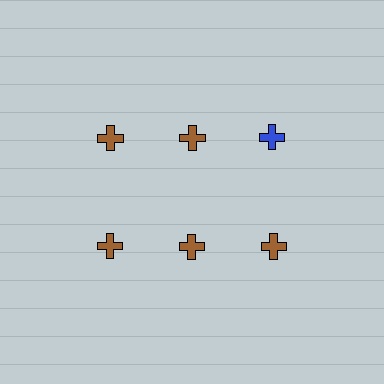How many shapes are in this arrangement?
There are 6 shapes arranged in a grid pattern.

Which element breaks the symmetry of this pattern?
The blue cross in the top row, center column breaks the symmetry. All other shapes are brown crosses.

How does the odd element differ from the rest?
It has a different color: blue instead of brown.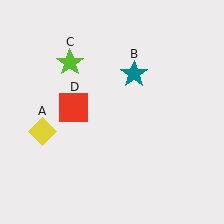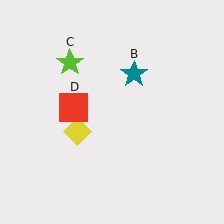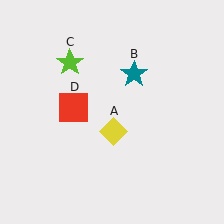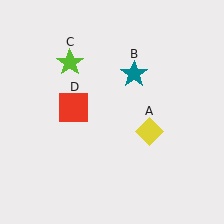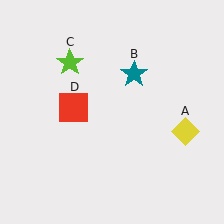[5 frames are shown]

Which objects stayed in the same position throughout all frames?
Teal star (object B) and lime star (object C) and red square (object D) remained stationary.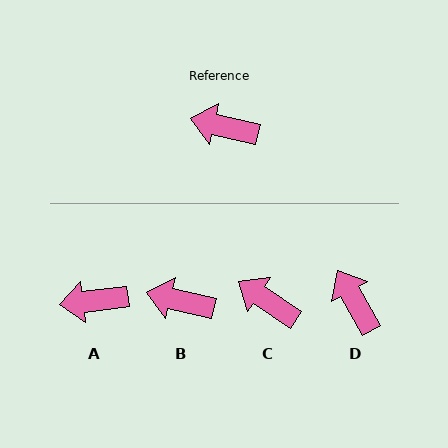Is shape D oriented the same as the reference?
No, it is off by about 47 degrees.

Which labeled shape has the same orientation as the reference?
B.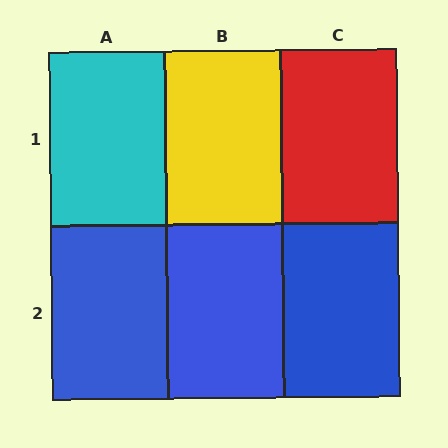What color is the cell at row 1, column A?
Cyan.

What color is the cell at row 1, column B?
Yellow.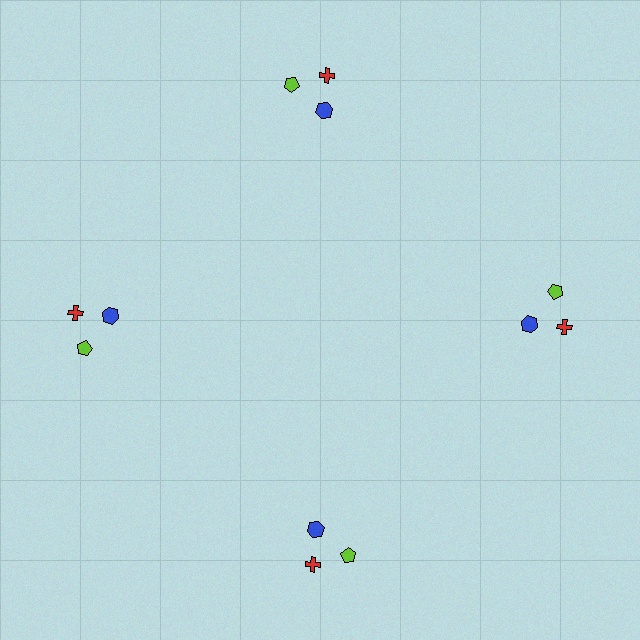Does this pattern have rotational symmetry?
Yes, this pattern has 4-fold rotational symmetry. It looks the same after rotating 90 degrees around the center.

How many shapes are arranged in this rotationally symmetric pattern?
There are 12 shapes, arranged in 4 groups of 3.